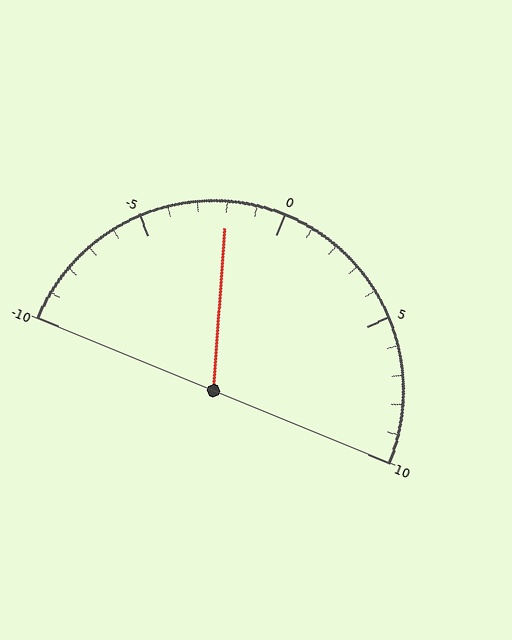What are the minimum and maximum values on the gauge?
The gauge ranges from -10 to 10.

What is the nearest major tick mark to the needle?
The nearest major tick mark is 0.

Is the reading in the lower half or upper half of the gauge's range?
The reading is in the lower half of the range (-10 to 10).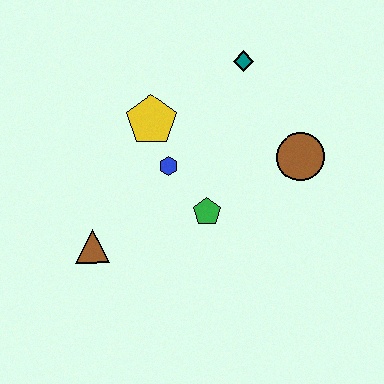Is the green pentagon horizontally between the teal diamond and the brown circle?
No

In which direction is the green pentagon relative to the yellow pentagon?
The green pentagon is below the yellow pentagon.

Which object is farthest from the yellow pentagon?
The brown circle is farthest from the yellow pentagon.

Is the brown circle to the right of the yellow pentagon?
Yes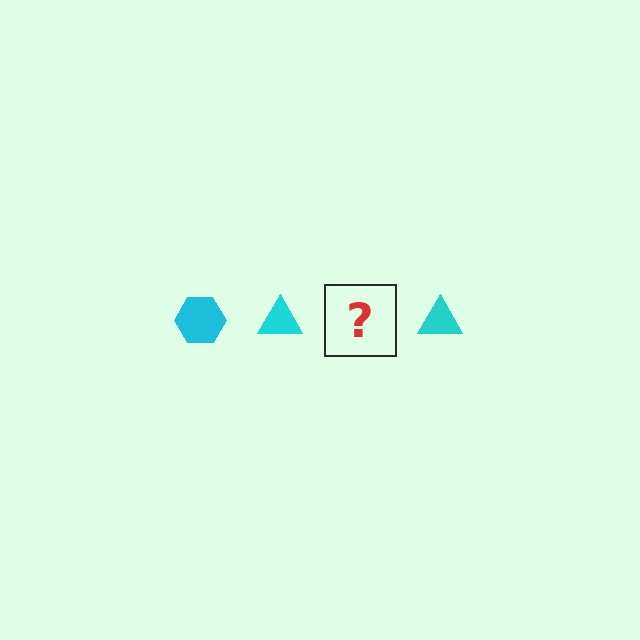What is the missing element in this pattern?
The missing element is a cyan hexagon.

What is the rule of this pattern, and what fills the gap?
The rule is that the pattern cycles through hexagon, triangle shapes in cyan. The gap should be filled with a cyan hexagon.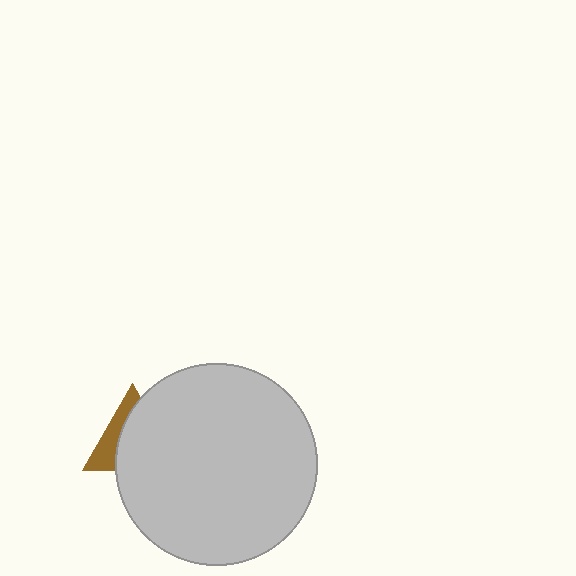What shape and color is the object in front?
The object in front is a light gray circle.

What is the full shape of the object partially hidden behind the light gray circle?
The partially hidden object is a brown triangle.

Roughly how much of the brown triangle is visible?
A small part of it is visible (roughly 35%).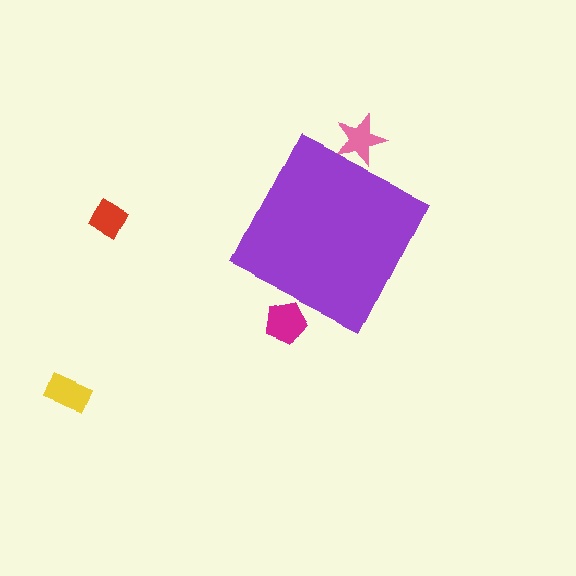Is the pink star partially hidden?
Yes, the pink star is partially hidden behind the purple diamond.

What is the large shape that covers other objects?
A purple diamond.